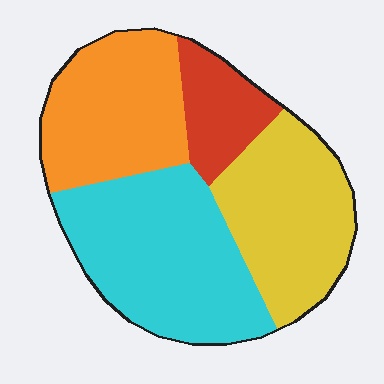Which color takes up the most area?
Cyan, at roughly 35%.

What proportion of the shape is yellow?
Yellow covers 27% of the shape.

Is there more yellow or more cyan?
Cyan.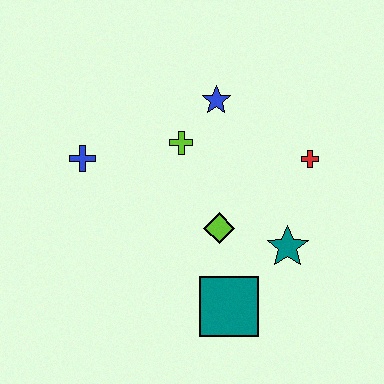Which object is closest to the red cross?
The teal star is closest to the red cross.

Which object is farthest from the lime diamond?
The blue cross is farthest from the lime diamond.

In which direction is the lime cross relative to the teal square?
The lime cross is above the teal square.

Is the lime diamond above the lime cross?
No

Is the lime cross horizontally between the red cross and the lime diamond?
No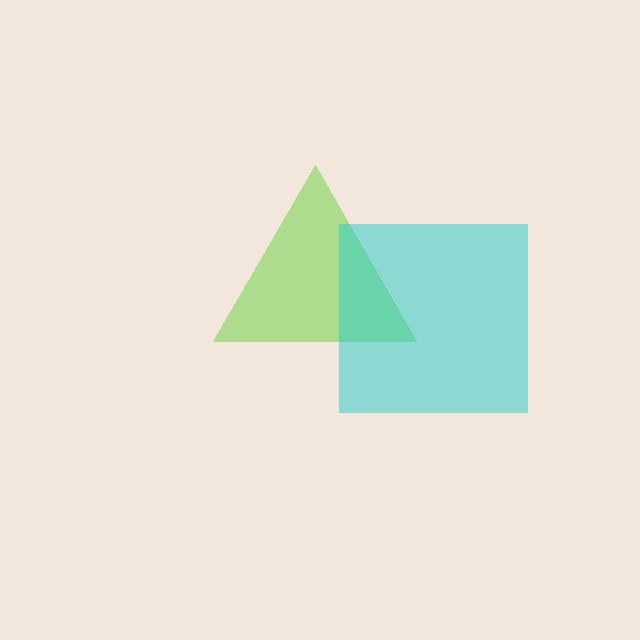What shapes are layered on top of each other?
The layered shapes are: a lime triangle, a cyan square.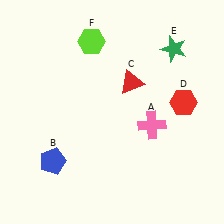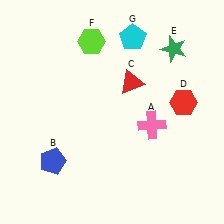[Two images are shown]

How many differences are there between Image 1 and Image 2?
There is 1 difference between the two images.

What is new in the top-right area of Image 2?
A cyan pentagon (G) was added in the top-right area of Image 2.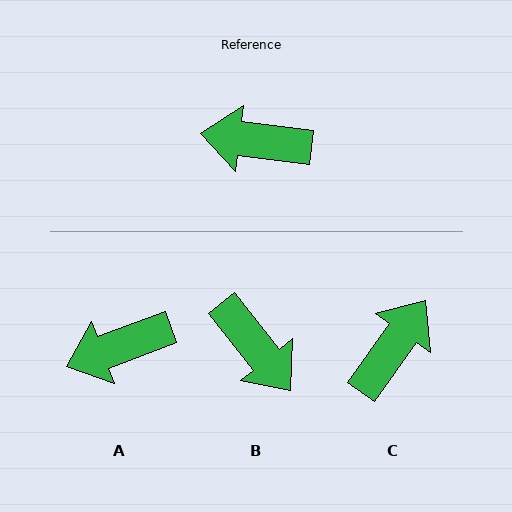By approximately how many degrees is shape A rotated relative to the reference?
Approximately 28 degrees counter-clockwise.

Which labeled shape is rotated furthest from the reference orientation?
B, about 135 degrees away.